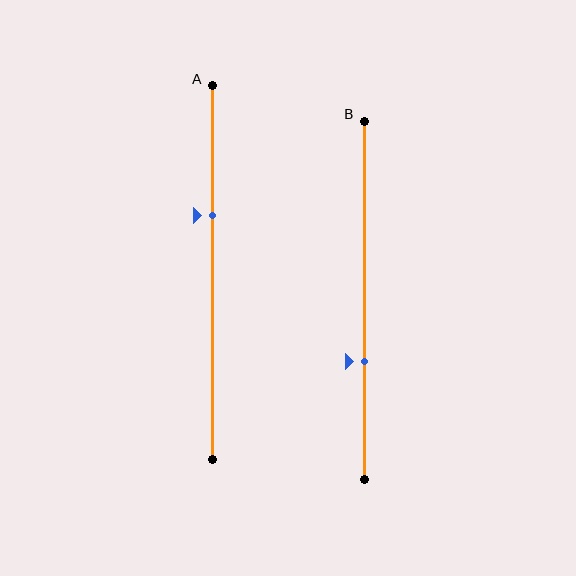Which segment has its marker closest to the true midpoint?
Segment A has its marker closest to the true midpoint.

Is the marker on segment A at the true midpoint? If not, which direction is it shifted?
No, the marker on segment A is shifted upward by about 15% of the segment length.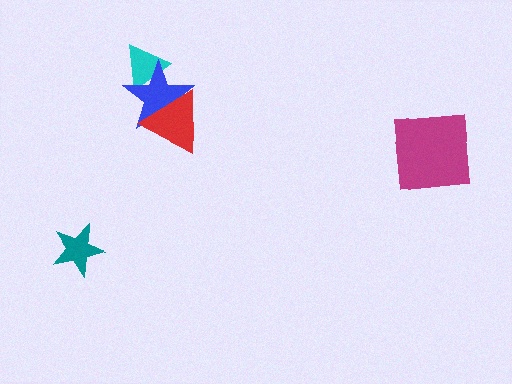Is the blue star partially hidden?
Yes, it is partially covered by another shape.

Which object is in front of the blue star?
The red triangle is in front of the blue star.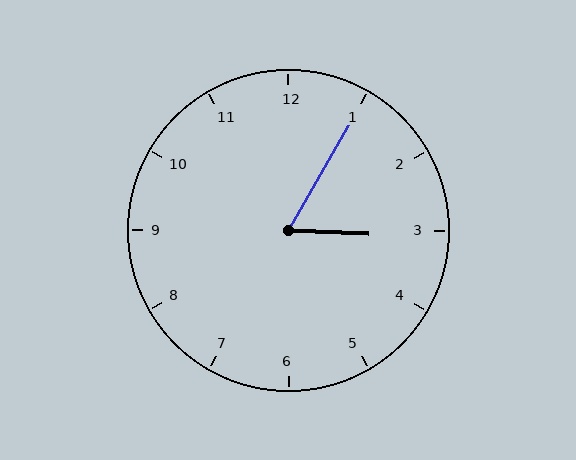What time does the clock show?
3:05.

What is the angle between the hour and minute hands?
Approximately 62 degrees.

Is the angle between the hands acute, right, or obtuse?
It is acute.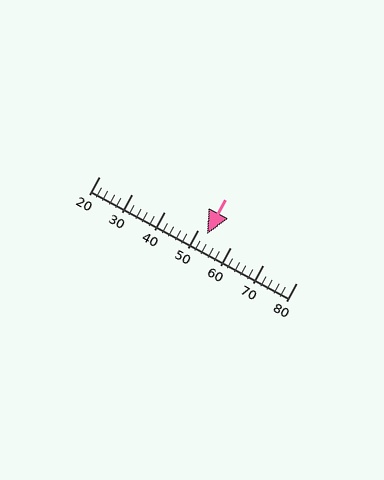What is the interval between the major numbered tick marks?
The major tick marks are spaced 10 units apart.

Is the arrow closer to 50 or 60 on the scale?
The arrow is closer to 50.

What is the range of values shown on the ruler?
The ruler shows values from 20 to 80.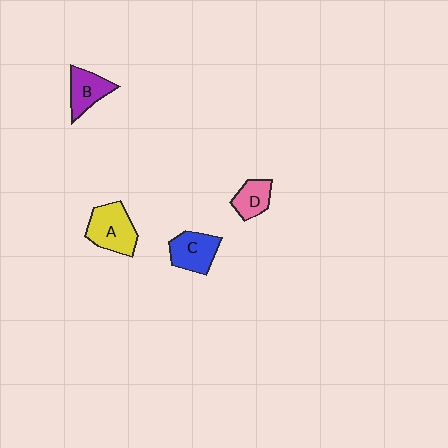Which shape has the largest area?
Shape A (yellow).